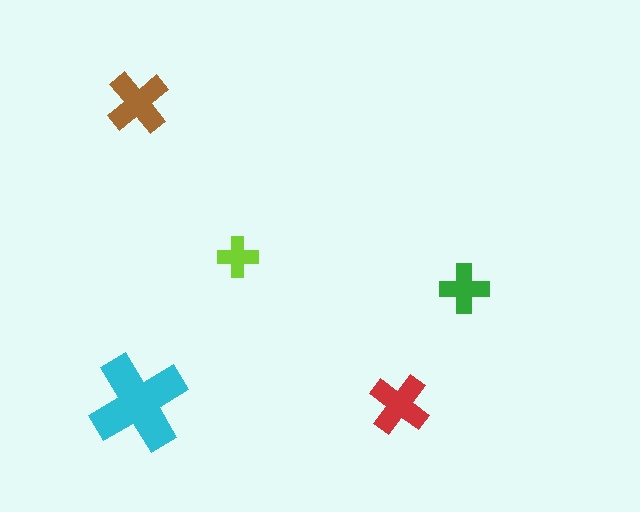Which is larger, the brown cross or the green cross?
The brown one.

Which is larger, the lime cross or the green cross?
The green one.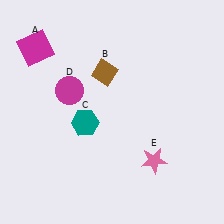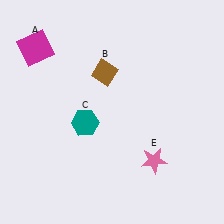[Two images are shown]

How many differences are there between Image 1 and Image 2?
There is 1 difference between the two images.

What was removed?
The magenta circle (D) was removed in Image 2.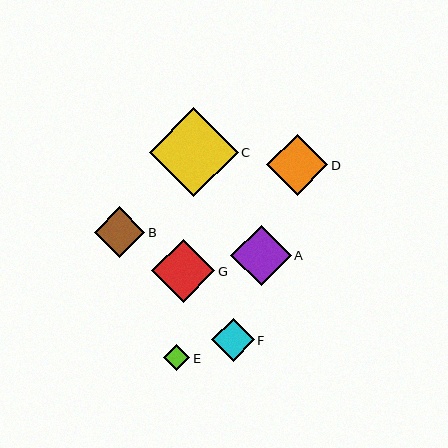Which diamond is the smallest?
Diamond E is the smallest with a size of approximately 26 pixels.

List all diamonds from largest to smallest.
From largest to smallest: C, G, D, A, B, F, E.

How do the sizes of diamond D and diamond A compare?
Diamond D and diamond A are approximately the same size.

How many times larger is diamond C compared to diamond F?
Diamond C is approximately 2.1 times the size of diamond F.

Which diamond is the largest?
Diamond C is the largest with a size of approximately 89 pixels.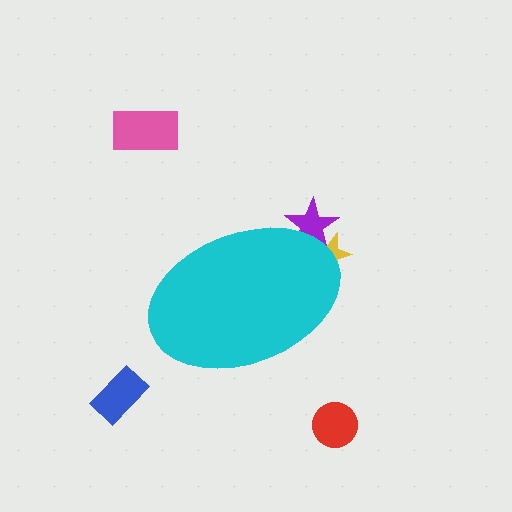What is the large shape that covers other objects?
A cyan ellipse.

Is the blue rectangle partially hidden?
No, the blue rectangle is fully visible.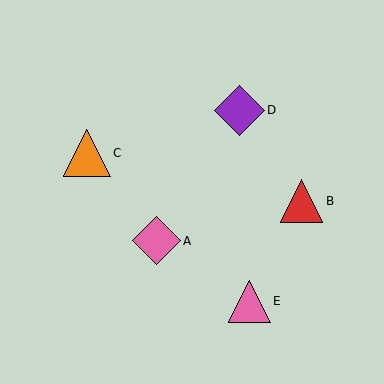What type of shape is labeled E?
Shape E is a pink triangle.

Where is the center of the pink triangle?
The center of the pink triangle is at (249, 301).